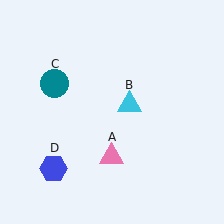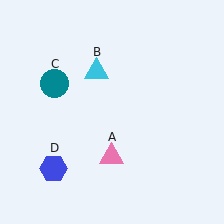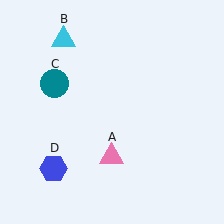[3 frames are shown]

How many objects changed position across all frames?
1 object changed position: cyan triangle (object B).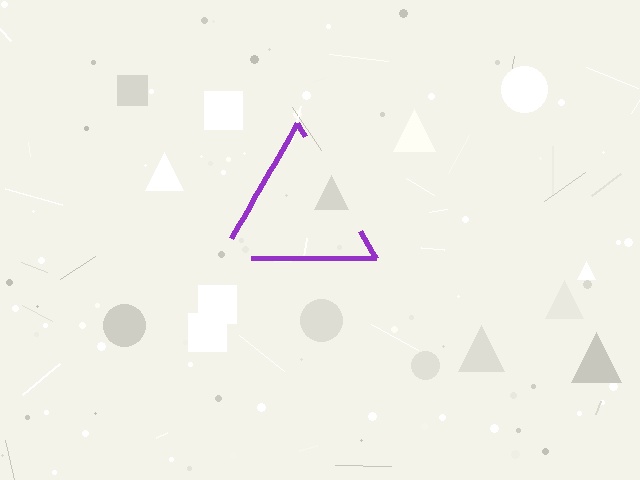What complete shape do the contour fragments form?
The contour fragments form a triangle.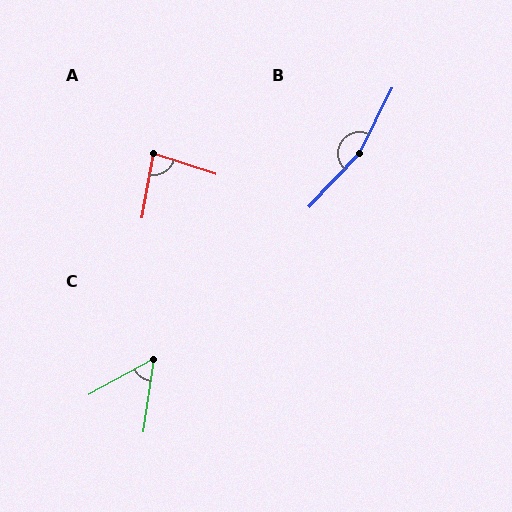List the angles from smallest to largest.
C (53°), A (82°), B (163°).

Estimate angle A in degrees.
Approximately 82 degrees.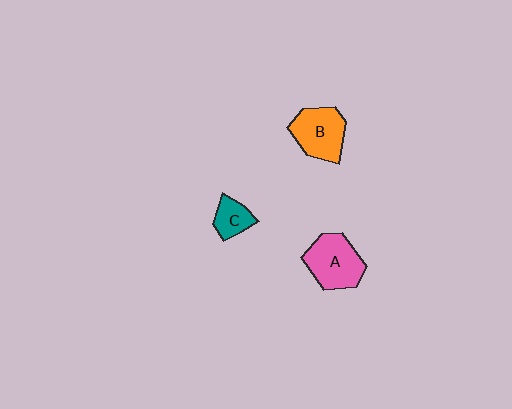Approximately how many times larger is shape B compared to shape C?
Approximately 2.0 times.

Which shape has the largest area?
Shape A (pink).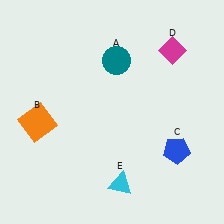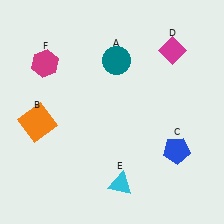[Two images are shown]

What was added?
A magenta hexagon (F) was added in Image 2.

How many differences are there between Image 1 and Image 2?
There is 1 difference between the two images.